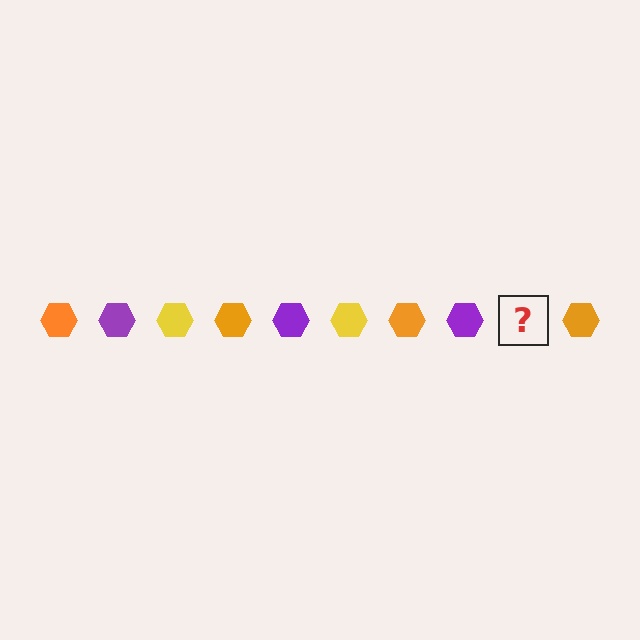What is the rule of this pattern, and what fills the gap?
The rule is that the pattern cycles through orange, purple, yellow hexagons. The gap should be filled with a yellow hexagon.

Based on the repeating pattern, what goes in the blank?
The blank should be a yellow hexagon.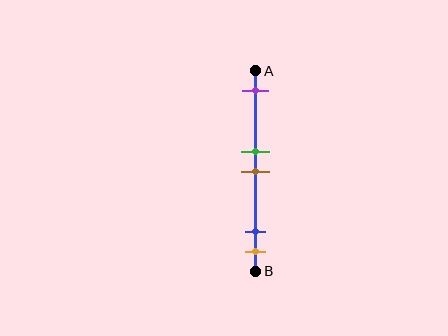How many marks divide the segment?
There are 5 marks dividing the segment.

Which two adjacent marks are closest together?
The green and brown marks are the closest adjacent pair.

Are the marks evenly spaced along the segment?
No, the marks are not evenly spaced.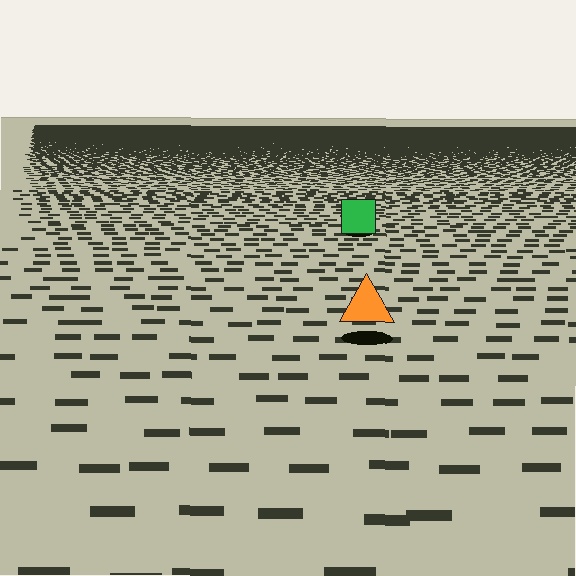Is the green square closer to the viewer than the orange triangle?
No. The orange triangle is closer — you can tell from the texture gradient: the ground texture is coarser near it.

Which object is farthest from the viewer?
The green square is farthest from the viewer. It appears smaller and the ground texture around it is denser.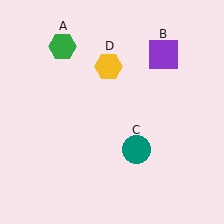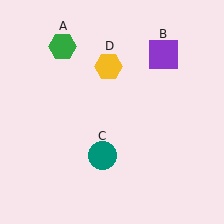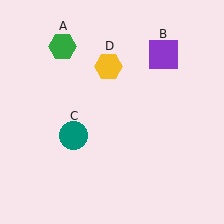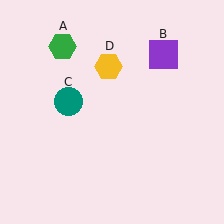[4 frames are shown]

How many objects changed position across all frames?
1 object changed position: teal circle (object C).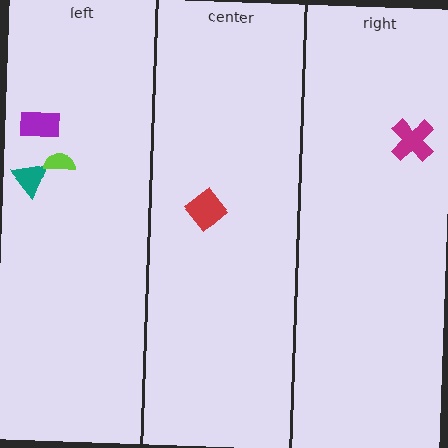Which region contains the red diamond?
The center region.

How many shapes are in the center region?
1.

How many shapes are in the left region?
3.